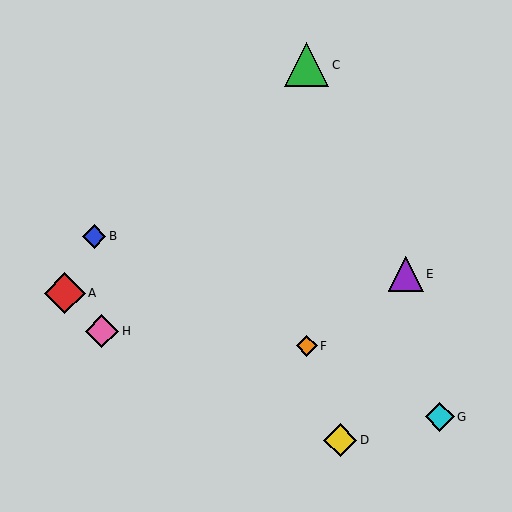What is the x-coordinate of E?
Object E is at x≈406.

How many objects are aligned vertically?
2 objects (C, F) are aligned vertically.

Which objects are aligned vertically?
Objects C, F are aligned vertically.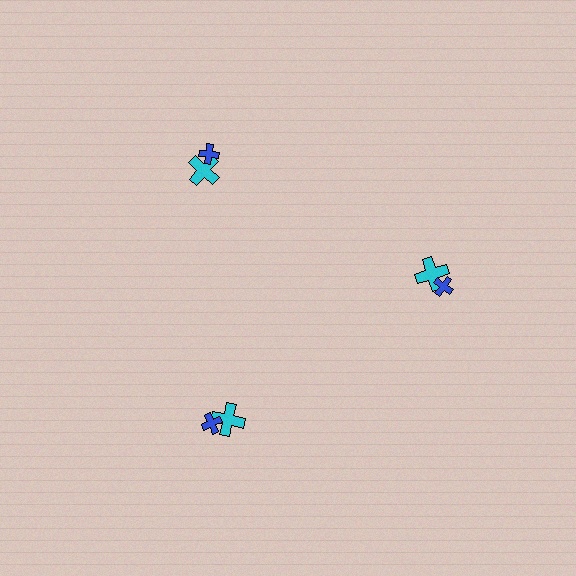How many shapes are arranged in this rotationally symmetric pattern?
There are 6 shapes, arranged in 3 groups of 2.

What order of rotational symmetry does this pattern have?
This pattern has 3-fold rotational symmetry.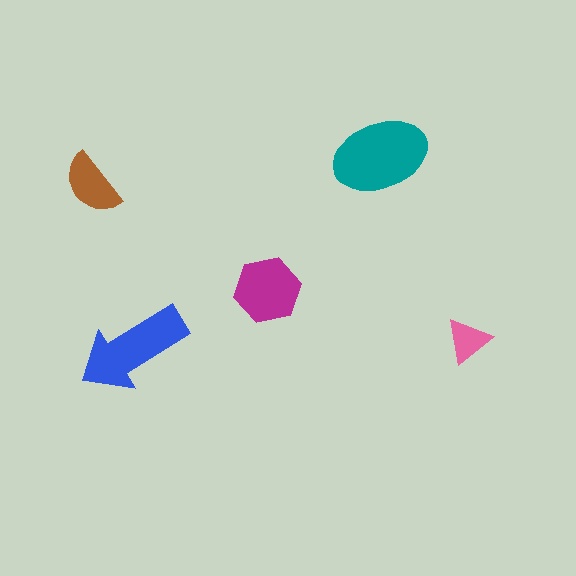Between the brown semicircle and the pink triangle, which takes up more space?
The brown semicircle.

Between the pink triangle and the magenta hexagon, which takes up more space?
The magenta hexagon.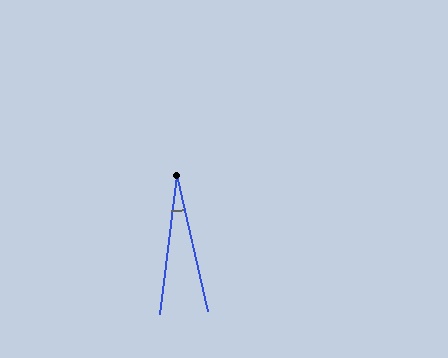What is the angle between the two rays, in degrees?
Approximately 20 degrees.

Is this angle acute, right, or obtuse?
It is acute.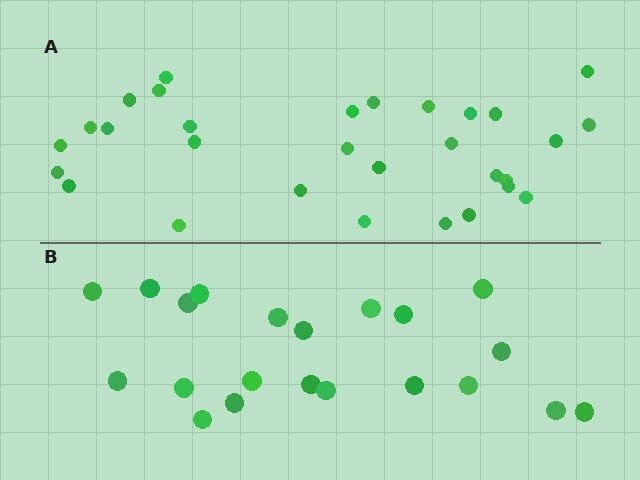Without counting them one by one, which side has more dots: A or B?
Region A (the top region) has more dots.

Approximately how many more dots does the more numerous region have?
Region A has roughly 8 or so more dots than region B.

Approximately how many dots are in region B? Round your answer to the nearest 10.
About 20 dots. (The exact count is 21, which rounds to 20.)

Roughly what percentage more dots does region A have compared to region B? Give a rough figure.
About 45% more.